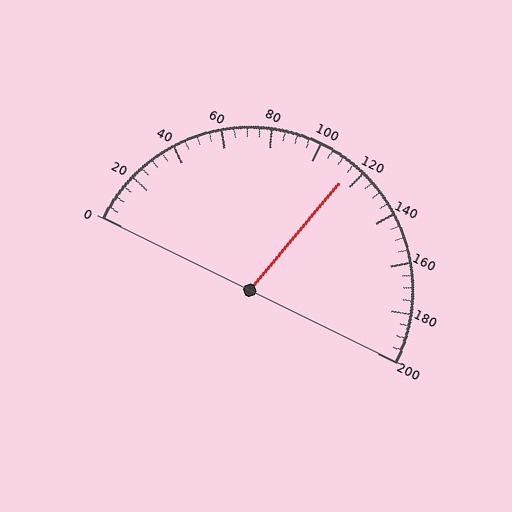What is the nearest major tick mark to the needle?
The nearest major tick mark is 120.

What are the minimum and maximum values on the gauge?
The gauge ranges from 0 to 200.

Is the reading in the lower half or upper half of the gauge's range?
The reading is in the upper half of the range (0 to 200).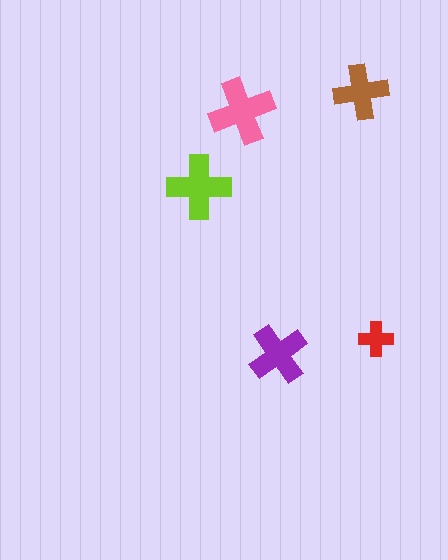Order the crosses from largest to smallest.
the pink one, the lime one, the purple one, the brown one, the red one.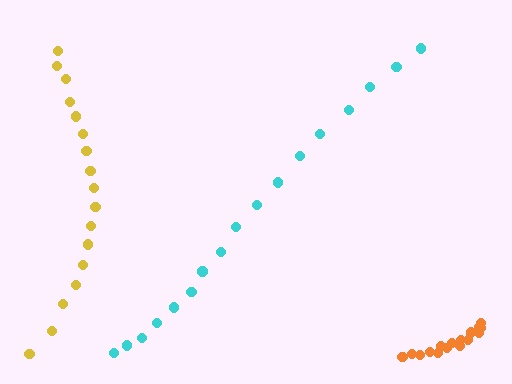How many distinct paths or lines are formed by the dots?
There are 3 distinct paths.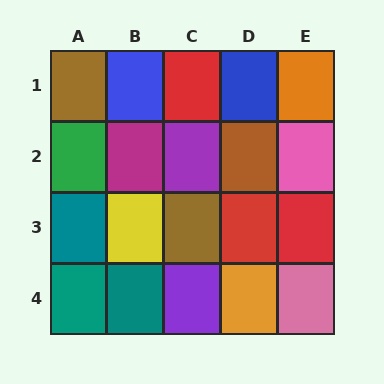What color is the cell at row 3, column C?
Brown.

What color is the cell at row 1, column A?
Brown.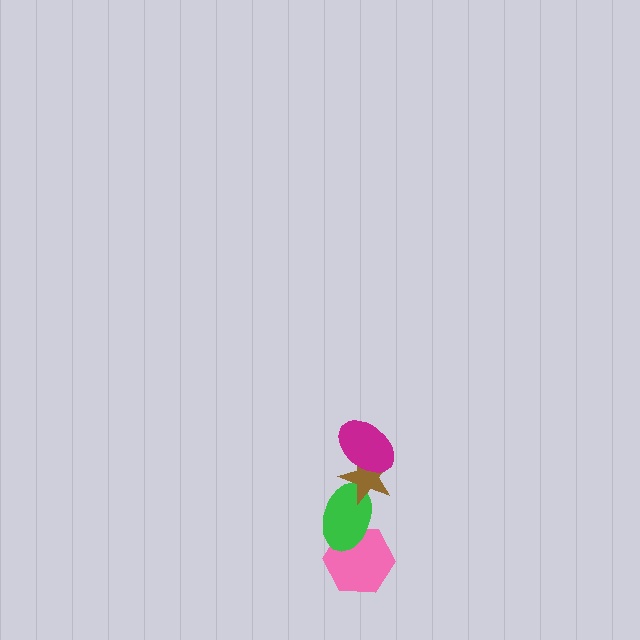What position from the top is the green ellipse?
The green ellipse is 3rd from the top.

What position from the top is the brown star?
The brown star is 2nd from the top.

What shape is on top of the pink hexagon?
The green ellipse is on top of the pink hexagon.